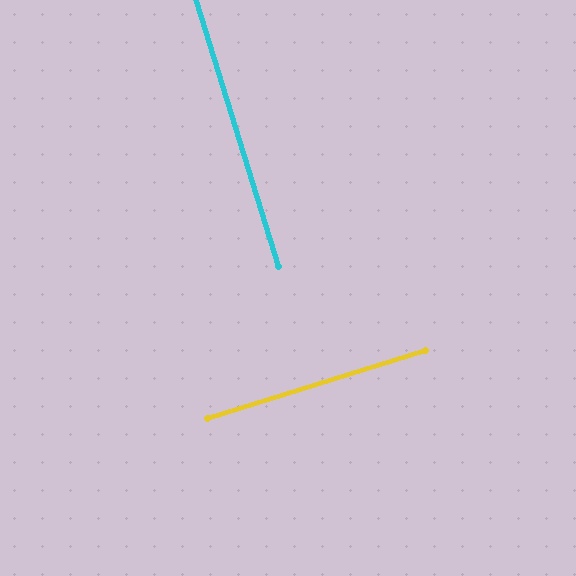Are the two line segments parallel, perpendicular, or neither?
Perpendicular — they meet at approximately 90°.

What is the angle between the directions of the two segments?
Approximately 90 degrees.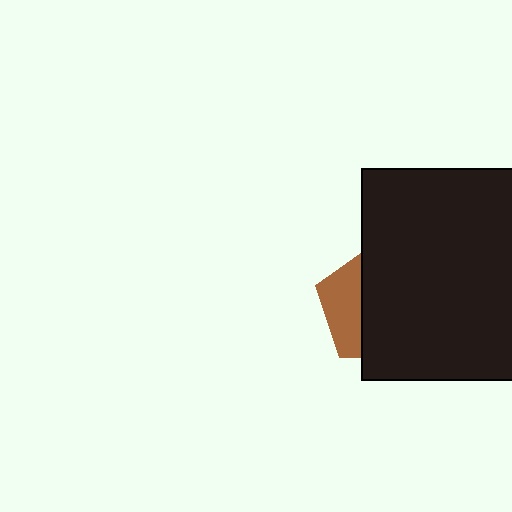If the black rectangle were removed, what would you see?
You would see the complete brown pentagon.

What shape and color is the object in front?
The object in front is a black rectangle.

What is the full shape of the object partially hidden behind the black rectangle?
The partially hidden object is a brown pentagon.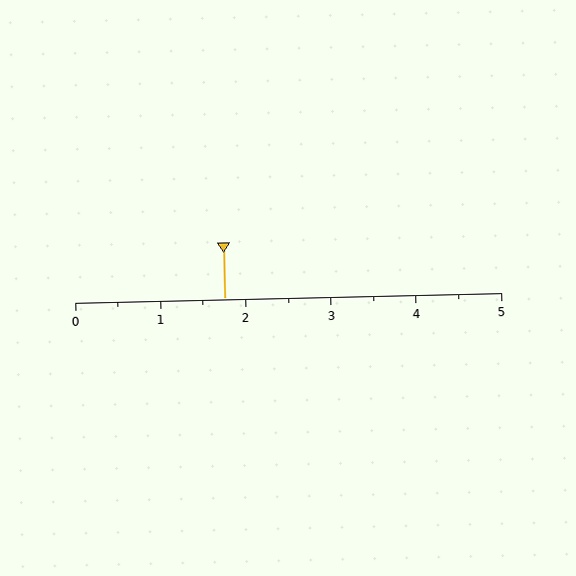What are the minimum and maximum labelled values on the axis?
The axis runs from 0 to 5.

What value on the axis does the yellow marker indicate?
The marker indicates approximately 1.8.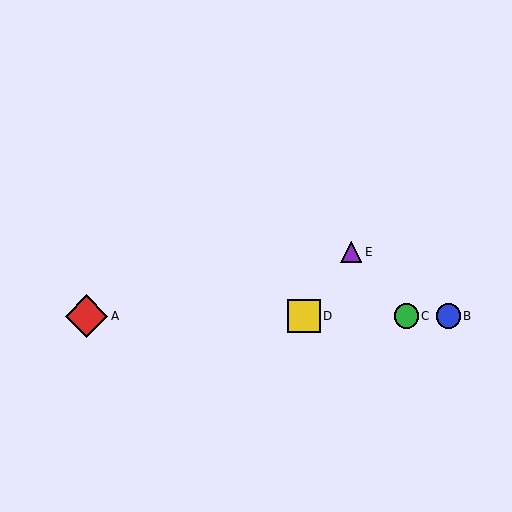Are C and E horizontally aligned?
No, C is at y≈316 and E is at y≈252.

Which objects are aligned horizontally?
Objects A, B, C, D are aligned horizontally.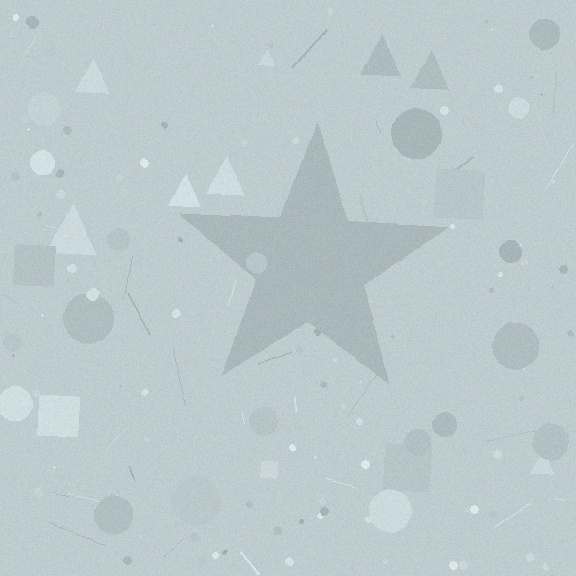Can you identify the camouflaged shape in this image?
The camouflaged shape is a star.